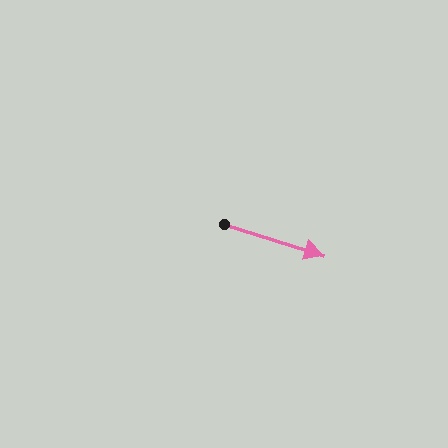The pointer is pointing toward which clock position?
Roughly 4 o'clock.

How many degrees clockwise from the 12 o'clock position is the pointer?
Approximately 107 degrees.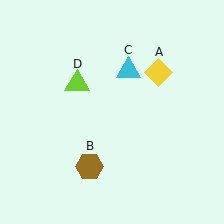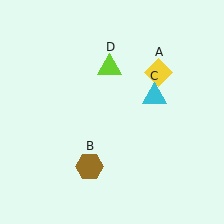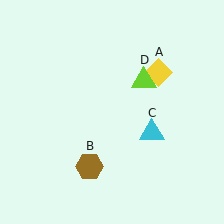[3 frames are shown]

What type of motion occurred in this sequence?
The cyan triangle (object C), lime triangle (object D) rotated clockwise around the center of the scene.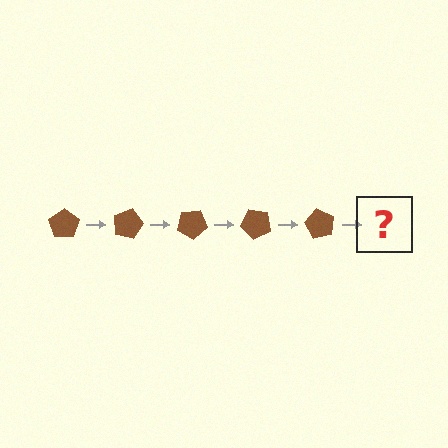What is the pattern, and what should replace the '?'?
The pattern is that the pentagon rotates 15 degrees each step. The '?' should be a brown pentagon rotated 75 degrees.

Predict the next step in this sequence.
The next step is a brown pentagon rotated 75 degrees.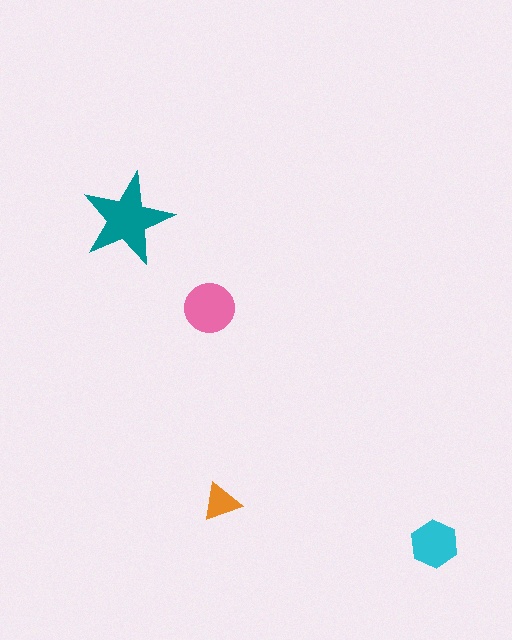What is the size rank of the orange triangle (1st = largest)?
4th.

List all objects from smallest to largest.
The orange triangle, the cyan hexagon, the pink circle, the teal star.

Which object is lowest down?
The cyan hexagon is bottommost.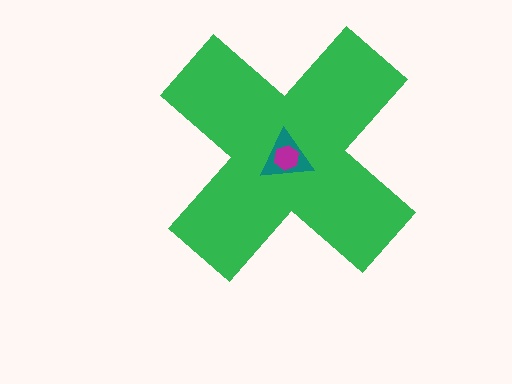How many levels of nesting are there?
3.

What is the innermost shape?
The magenta hexagon.